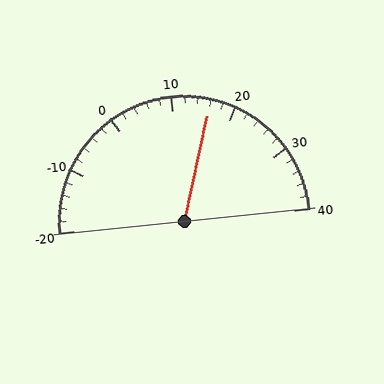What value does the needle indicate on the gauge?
The needle indicates approximately 16.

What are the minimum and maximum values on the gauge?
The gauge ranges from -20 to 40.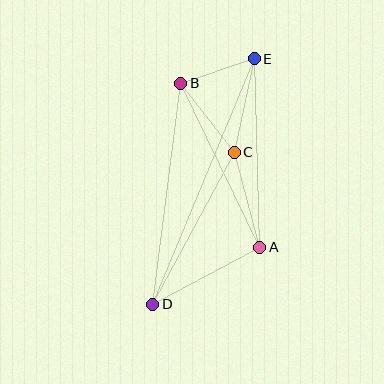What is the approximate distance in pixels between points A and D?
The distance between A and D is approximately 121 pixels.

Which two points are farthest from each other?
Points D and E are farthest from each other.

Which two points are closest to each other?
Points B and E are closest to each other.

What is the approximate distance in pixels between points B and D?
The distance between B and D is approximately 223 pixels.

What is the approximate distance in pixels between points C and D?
The distance between C and D is approximately 173 pixels.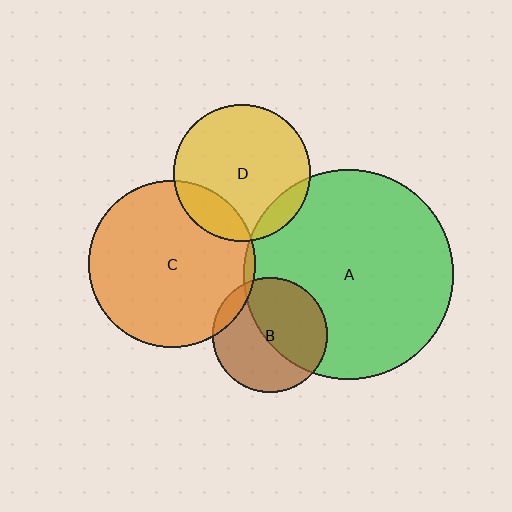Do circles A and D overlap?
Yes.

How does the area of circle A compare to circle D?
Approximately 2.4 times.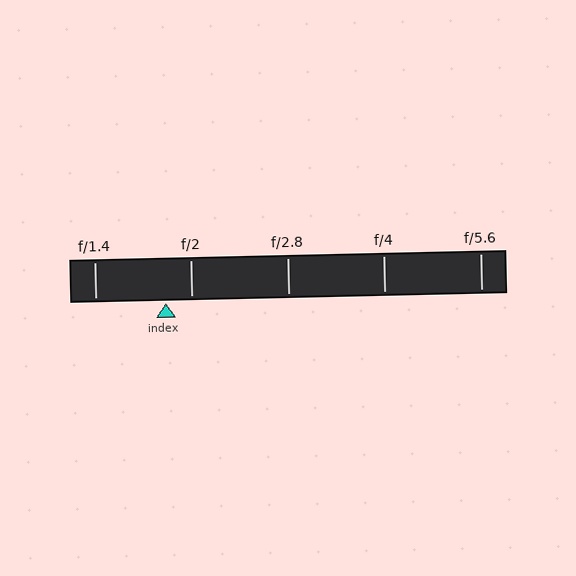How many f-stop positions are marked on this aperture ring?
There are 5 f-stop positions marked.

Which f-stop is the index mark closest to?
The index mark is closest to f/2.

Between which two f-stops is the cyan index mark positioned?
The index mark is between f/1.4 and f/2.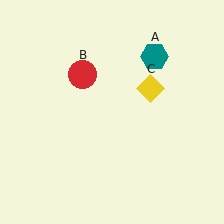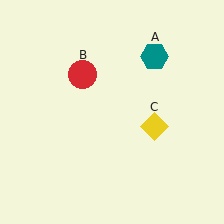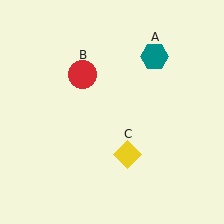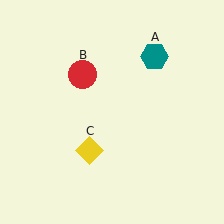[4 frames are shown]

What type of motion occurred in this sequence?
The yellow diamond (object C) rotated clockwise around the center of the scene.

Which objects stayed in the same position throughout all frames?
Teal hexagon (object A) and red circle (object B) remained stationary.